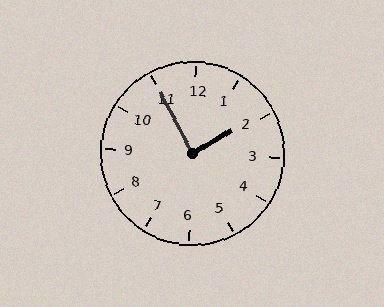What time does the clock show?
1:55.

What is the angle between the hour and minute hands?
Approximately 88 degrees.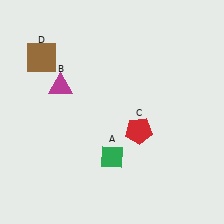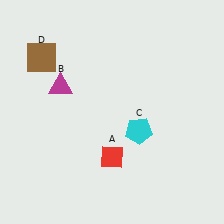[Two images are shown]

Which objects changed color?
A changed from green to red. C changed from red to cyan.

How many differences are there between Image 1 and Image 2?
There are 2 differences between the two images.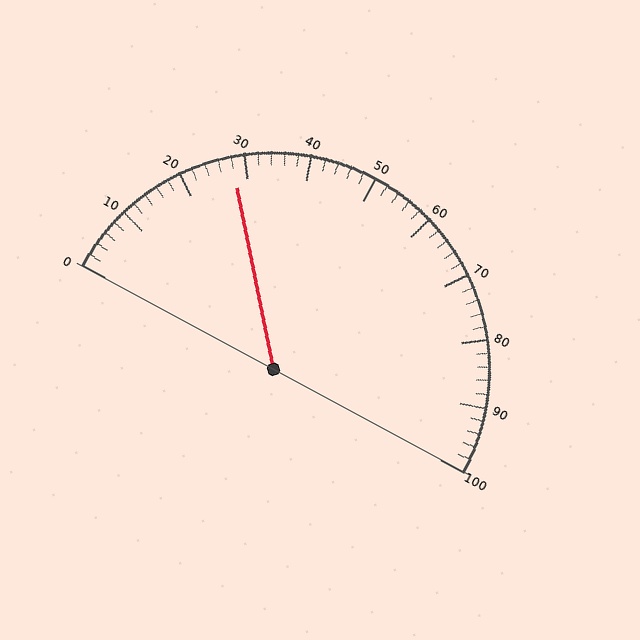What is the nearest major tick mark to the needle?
The nearest major tick mark is 30.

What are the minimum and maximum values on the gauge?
The gauge ranges from 0 to 100.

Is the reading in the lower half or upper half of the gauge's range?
The reading is in the lower half of the range (0 to 100).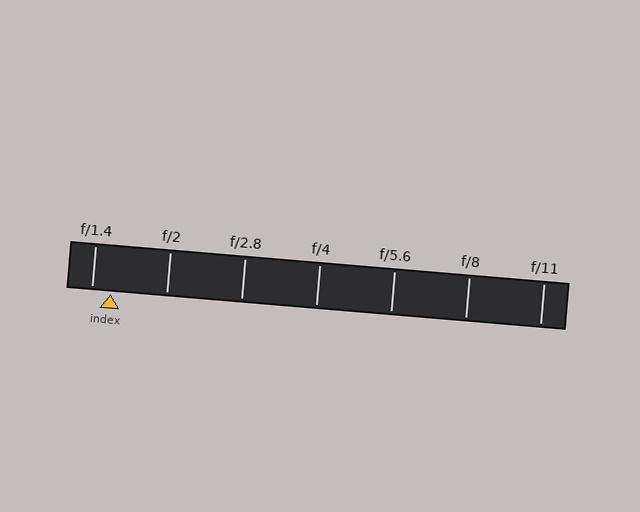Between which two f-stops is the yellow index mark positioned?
The index mark is between f/1.4 and f/2.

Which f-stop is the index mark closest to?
The index mark is closest to f/1.4.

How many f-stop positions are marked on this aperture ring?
There are 7 f-stop positions marked.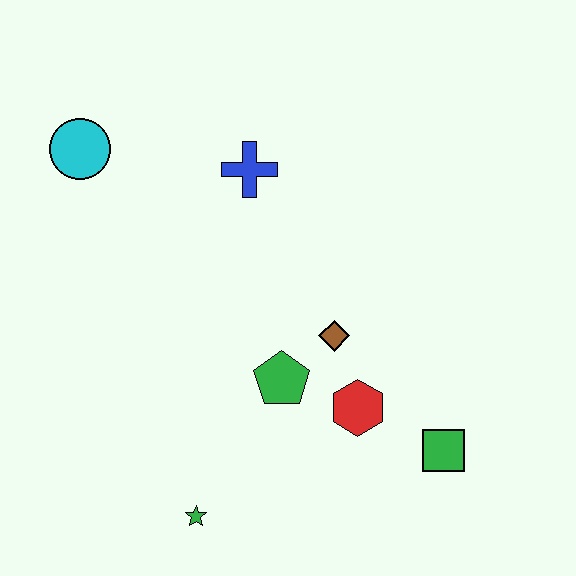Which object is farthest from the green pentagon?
The cyan circle is farthest from the green pentagon.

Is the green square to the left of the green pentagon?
No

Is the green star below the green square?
Yes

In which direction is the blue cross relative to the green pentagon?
The blue cross is above the green pentagon.